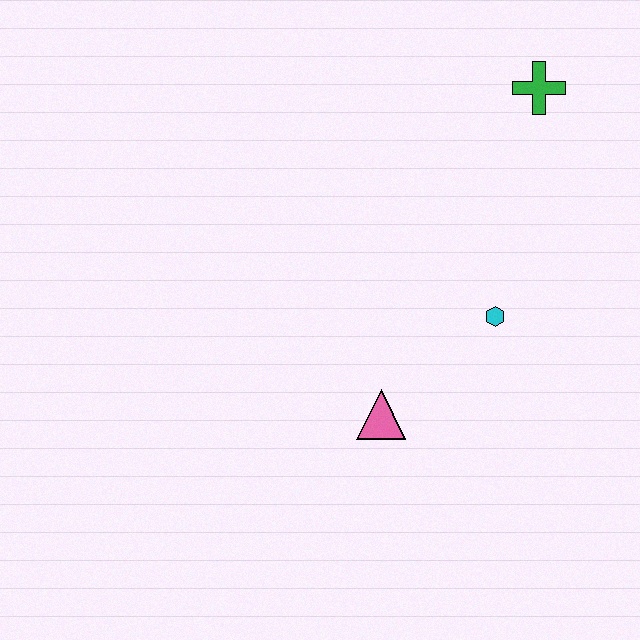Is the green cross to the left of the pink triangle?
No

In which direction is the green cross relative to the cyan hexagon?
The green cross is above the cyan hexagon.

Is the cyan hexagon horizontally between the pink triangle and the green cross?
Yes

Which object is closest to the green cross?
The cyan hexagon is closest to the green cross.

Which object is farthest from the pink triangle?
The green cross is farthest from the pink triangle.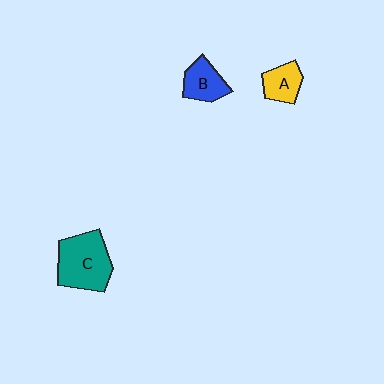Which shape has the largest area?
Shape C (teal).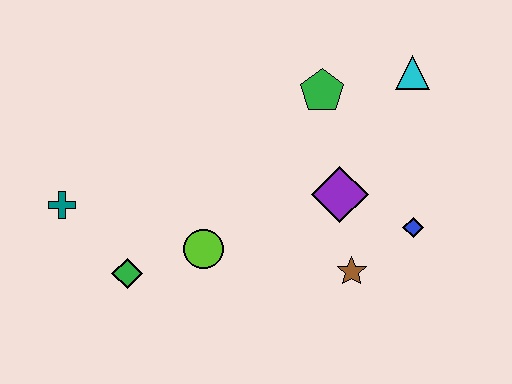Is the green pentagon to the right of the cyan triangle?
No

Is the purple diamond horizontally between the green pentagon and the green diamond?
No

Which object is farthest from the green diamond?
The cyan triangle is farthest from the green diamond.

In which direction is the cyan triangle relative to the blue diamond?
The cyan triangle is above the blue diamond.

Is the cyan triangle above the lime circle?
Yes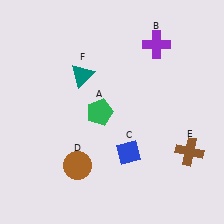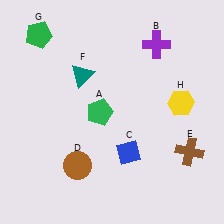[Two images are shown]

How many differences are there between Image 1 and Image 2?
There are 2 differences between the two images.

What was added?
A green pentagon (G), a yellow hexagon (H) were added in Image 2.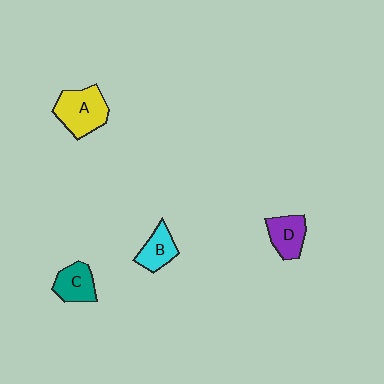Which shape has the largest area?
Shape A (yellow).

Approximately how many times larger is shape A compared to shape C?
Approximately 1.5 times.